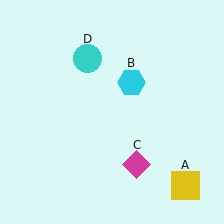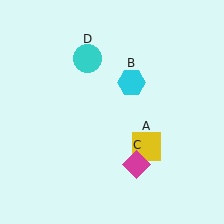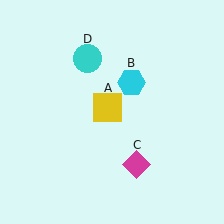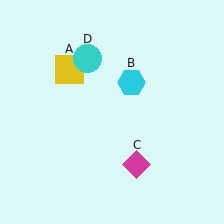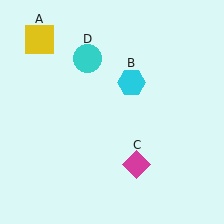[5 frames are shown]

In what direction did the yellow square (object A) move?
The yellow square (object A) moved up and to the left.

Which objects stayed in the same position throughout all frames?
Cyan hexagon (object B) and magenta diamond (object C) and cyan circle (object D) remained stationary.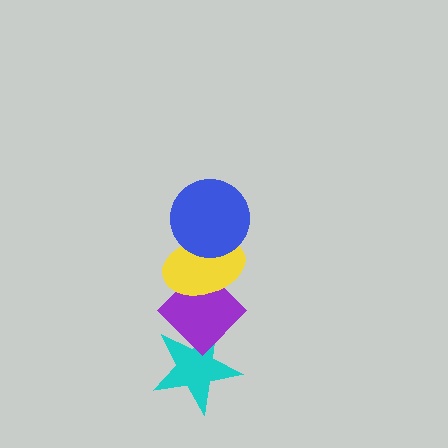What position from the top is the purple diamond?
The purple diamond is 3rd from the top.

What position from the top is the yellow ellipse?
The yellow ellipse is 2nd from the top.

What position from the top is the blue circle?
The blue circle is 1st from the top.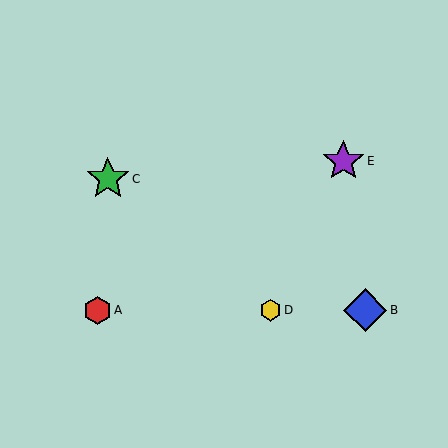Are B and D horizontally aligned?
Yes, both are at y≈310.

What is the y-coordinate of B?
Object B is at y≈310.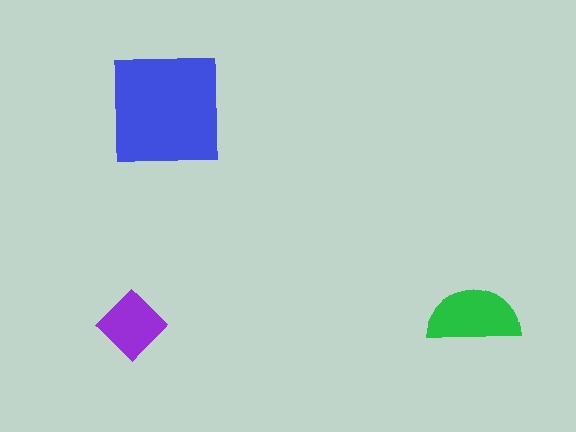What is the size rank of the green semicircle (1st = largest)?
2nd.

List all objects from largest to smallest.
The blue square, the green semicircle, the purple diamond.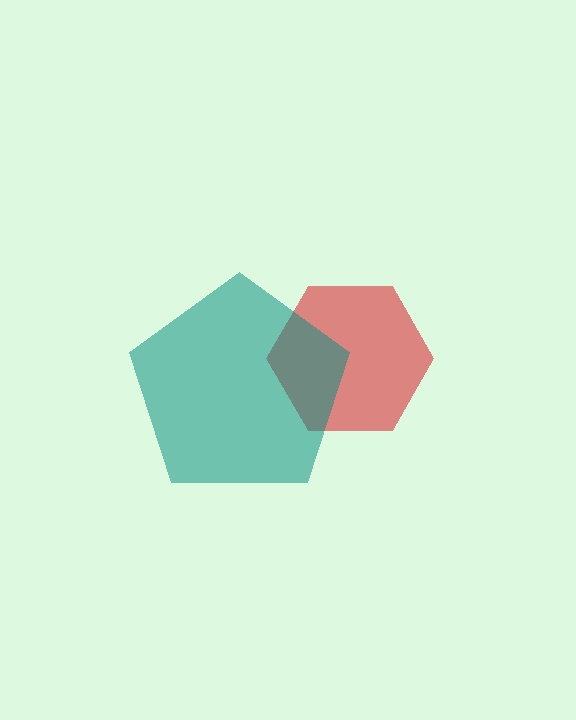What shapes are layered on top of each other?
The layered shapes are: a red hexagon, a teal pentagon.